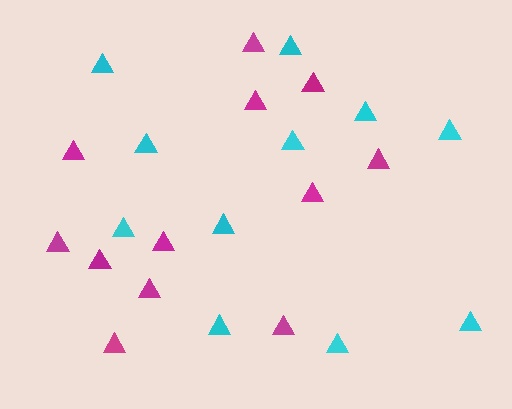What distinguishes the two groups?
There are 2 groups: one group of magenta triangles (12) and one group of cyan triangles (11).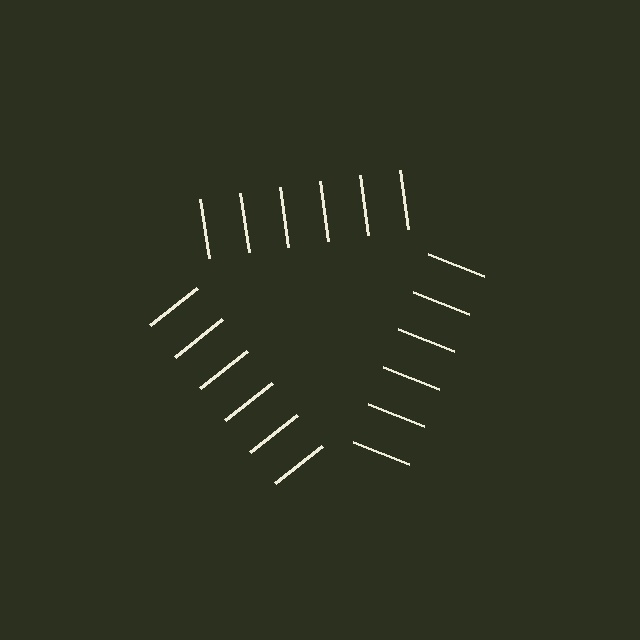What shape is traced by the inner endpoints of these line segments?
An illusory triangle — the line segments terminate on its edges but no continuous stroke is drawn.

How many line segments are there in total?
18 — 6 along each of the 3 edges.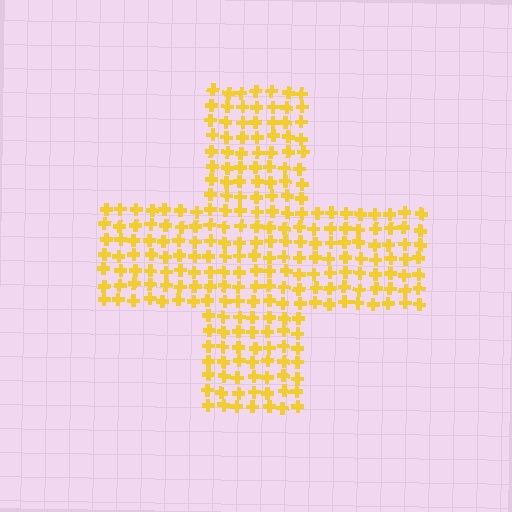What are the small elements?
The small elements are crosses.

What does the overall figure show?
The overall figure shows a cross.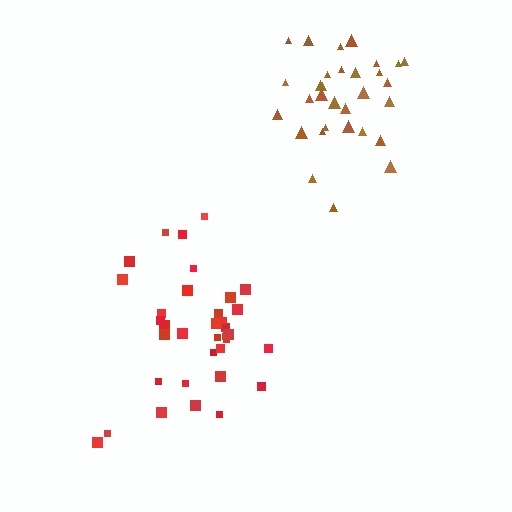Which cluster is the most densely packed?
Brown.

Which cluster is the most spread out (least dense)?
Red.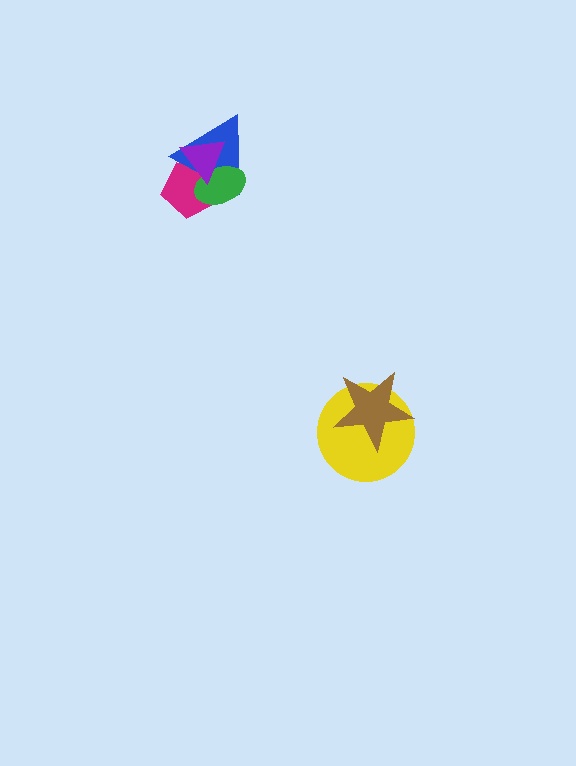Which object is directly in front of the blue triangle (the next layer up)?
The green ellipse is directly in front of the blue triangle.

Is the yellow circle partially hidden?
Yes, it is partially covered by another shape.